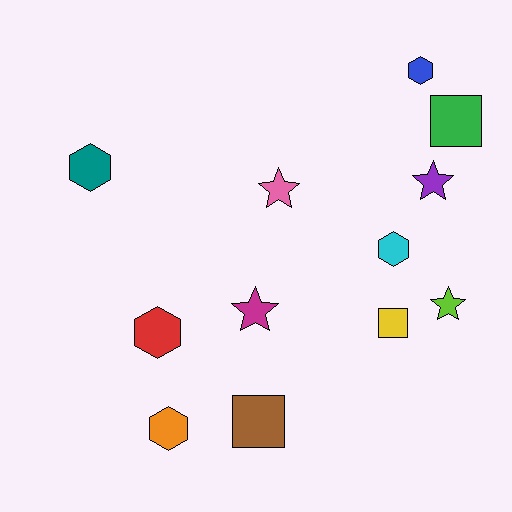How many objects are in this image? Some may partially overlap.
There are 12 objects.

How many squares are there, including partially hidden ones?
There are 3 squares.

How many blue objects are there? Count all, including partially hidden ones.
There is 1 blue object.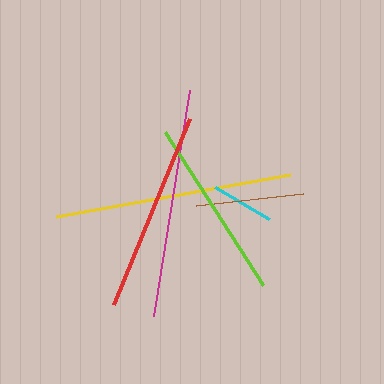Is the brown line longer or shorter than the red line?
The red line is longer than the brown line.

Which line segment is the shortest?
The cyan line is the shortest at approximately 63 pixels.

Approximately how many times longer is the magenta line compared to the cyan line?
The magenta line is approximately 3.7 times the length of the cyan line.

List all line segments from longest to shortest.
From longest to shortest: yellow, magenta, red, lime, brown, cyan.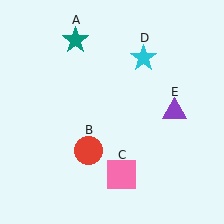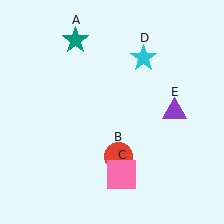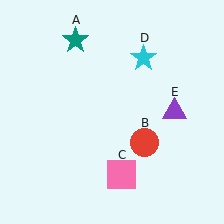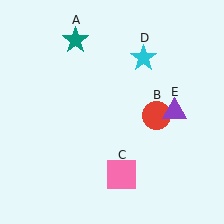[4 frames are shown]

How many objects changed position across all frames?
1 object changed position: red circle (object B).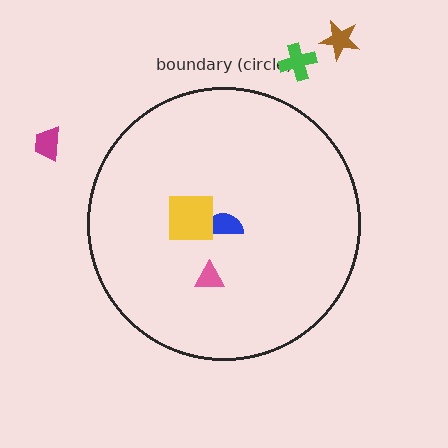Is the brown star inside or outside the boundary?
Outside.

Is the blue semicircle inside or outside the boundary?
Inside.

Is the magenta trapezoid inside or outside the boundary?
Outside.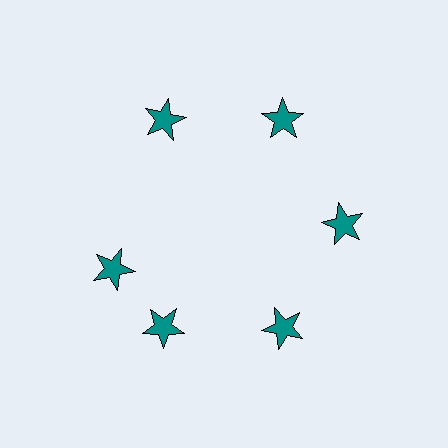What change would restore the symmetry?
The symmetry would be restored by rotating it back into even spacing with its neighbors so that all 6 stars sit at equal angles and equal distance from the center.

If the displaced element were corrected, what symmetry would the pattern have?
It would have 6-fold rotational symmetry — the pattern would map onto itself every 60 degrees.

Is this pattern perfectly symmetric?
No. The 6 teal stars are arranged in a ring, but one element near the 9 o'clock position is rotated out of alignment along the ring, breaking the 6-fold rotational symmetry.